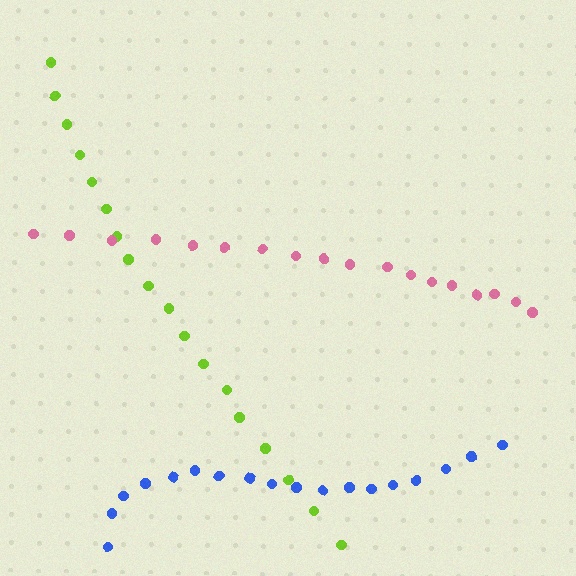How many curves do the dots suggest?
There are 3 distinct paths.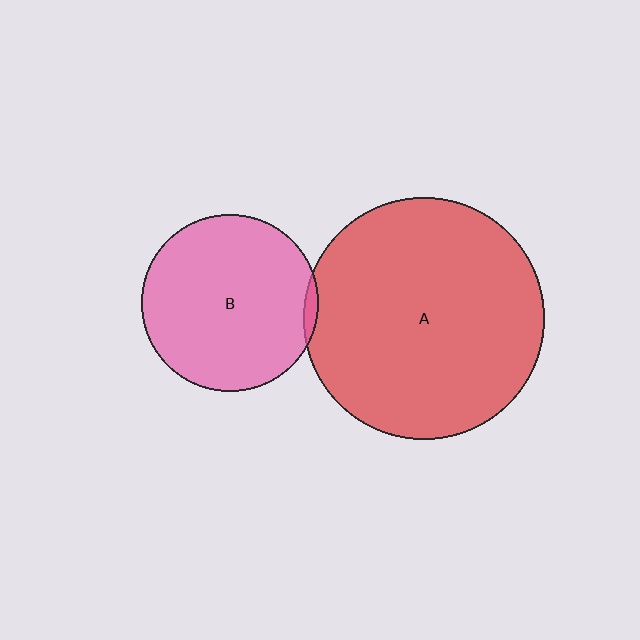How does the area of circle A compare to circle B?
Approximately 1.9 times.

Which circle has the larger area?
Circle A (red).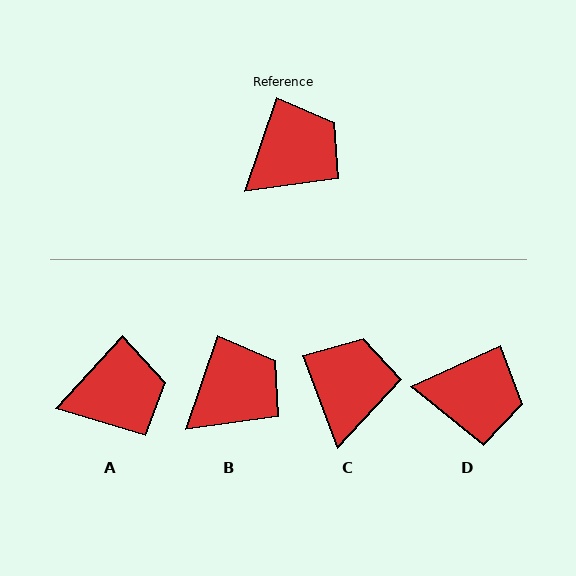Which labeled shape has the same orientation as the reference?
B.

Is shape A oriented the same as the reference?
No, it is off by about 24 degrees.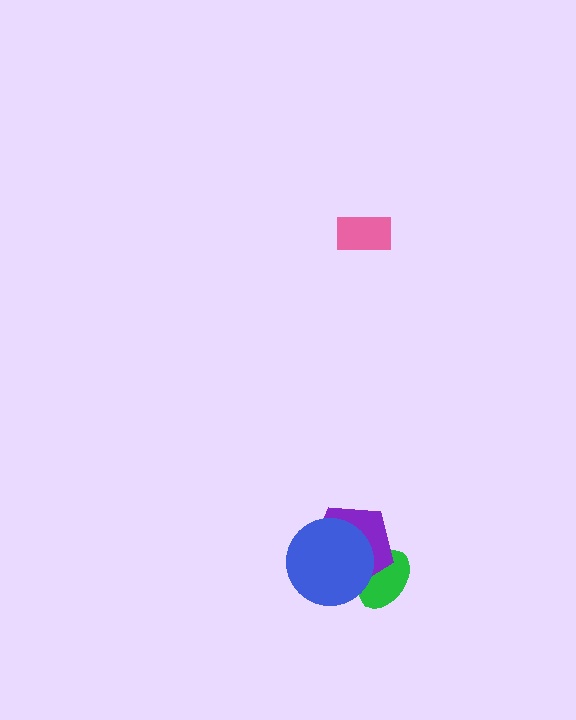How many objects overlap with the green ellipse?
2 objects overlap with the green ellipse.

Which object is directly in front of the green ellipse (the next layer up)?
The purple pentagon is directly in front of the green ellipse.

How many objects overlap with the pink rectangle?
0 objects overlap with the pink rectangle.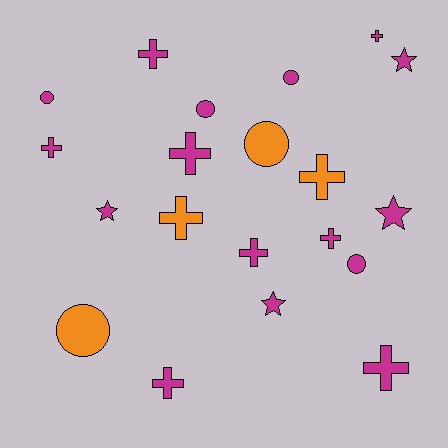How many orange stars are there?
There are no orange stars.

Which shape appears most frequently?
Cross, with 10 objects.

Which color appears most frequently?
Magenta, with 16 objects.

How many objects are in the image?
There are 20 objects.